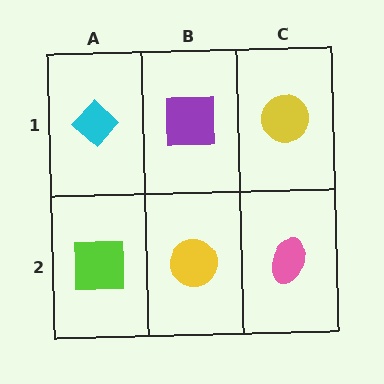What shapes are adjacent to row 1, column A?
A lime square (row 2, column A), a purple square (row 1, column B).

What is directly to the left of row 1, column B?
A cyan diamond.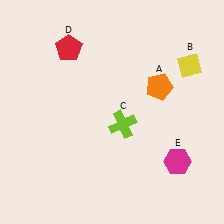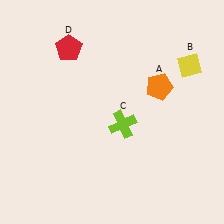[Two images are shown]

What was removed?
The magenta hexagon (E) was removed in Image 2.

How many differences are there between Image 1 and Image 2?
There is 1 difference between the two images.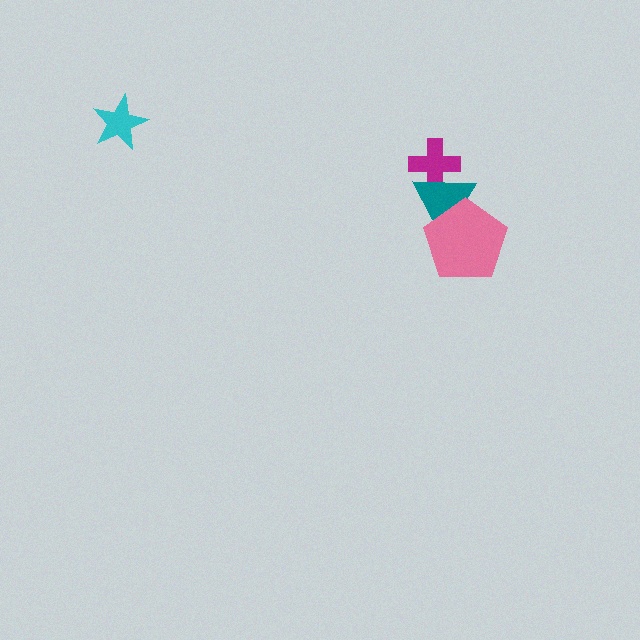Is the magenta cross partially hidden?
Yes, it is partially covered by another shape.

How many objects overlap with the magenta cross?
1 object overlaps with the magenta cross.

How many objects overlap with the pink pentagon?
1 object overlaps with the pink pentagon.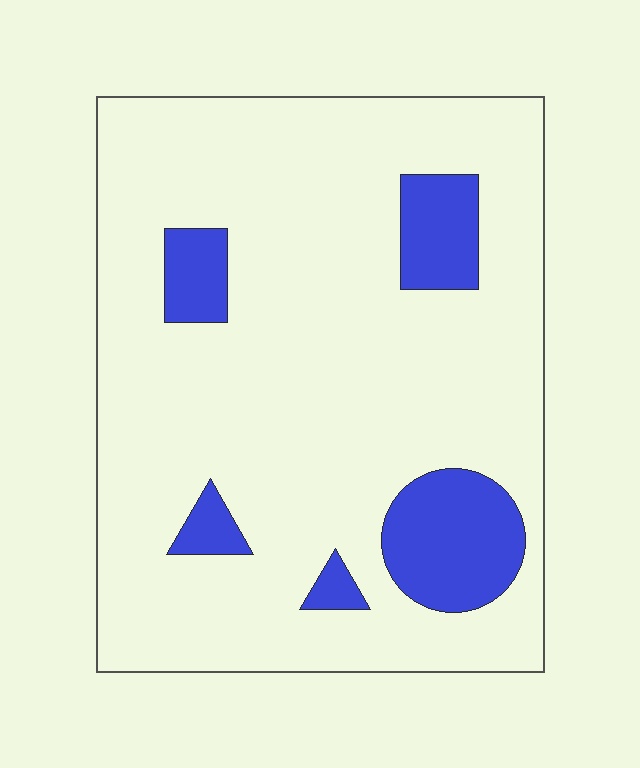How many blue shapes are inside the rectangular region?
5.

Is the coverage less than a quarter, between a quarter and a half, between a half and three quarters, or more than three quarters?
Less than a quarter.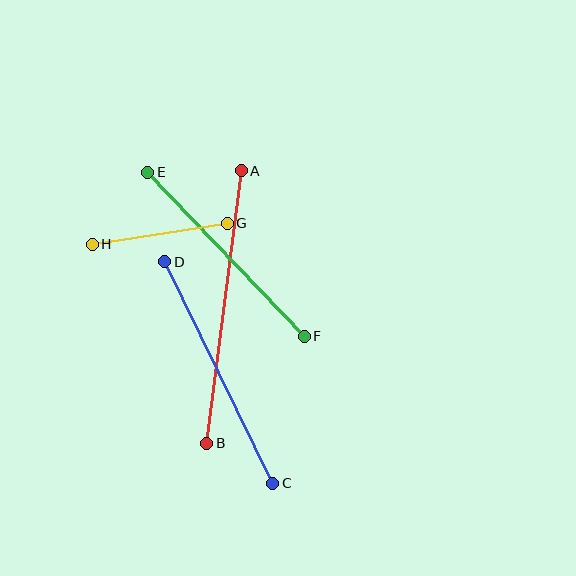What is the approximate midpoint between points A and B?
The midpoint is at approximately (224, 307) pixels.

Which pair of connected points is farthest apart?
Points A and B are farthest apart.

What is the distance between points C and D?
The distance is approximately 246 pixels.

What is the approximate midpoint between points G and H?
The midpoint is at approximately (160, 234) pixels.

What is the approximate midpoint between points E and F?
The midpoint is at approximately (226, 254) pixels.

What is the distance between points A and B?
The distance is approximately 275 pixels.